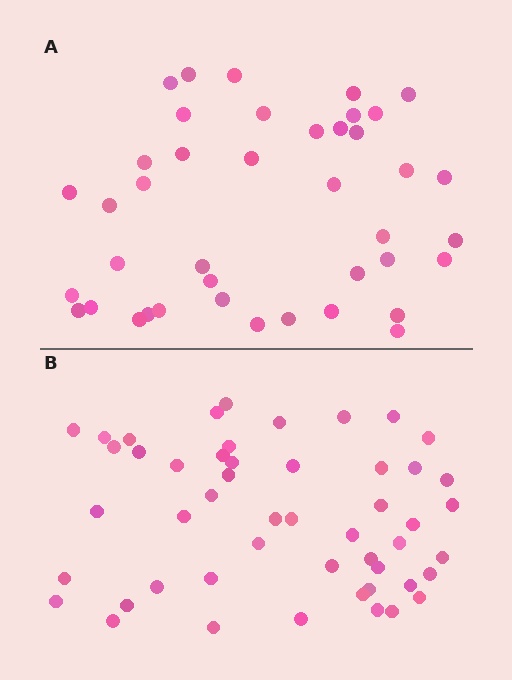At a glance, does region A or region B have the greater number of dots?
Region B (the bottom region) has more dots.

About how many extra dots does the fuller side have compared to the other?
Region B has roughly 8 or so more dots than region A.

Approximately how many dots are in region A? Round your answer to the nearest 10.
About 40 dots. (The exact count is 41, which rounds to 40.)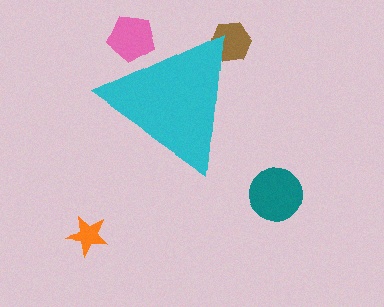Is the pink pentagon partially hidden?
Yes, the pink pentagon is partially hidden behind the cyan triangle.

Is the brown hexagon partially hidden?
Yes, the brown hexagon is partially hidden behind the cyan triangle.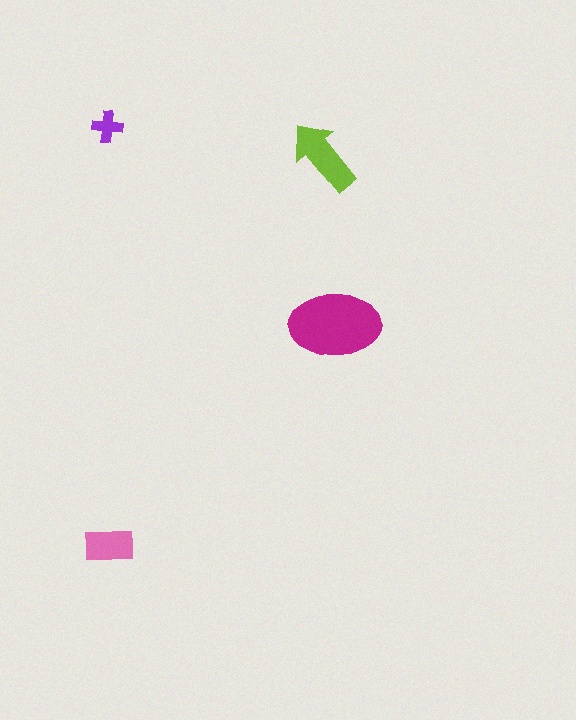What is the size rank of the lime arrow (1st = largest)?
2nd.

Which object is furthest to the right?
The magenta ellipse is rightmost.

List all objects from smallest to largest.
The purple cross, the pink rectangle, the lime arrow, the magenta ellipse.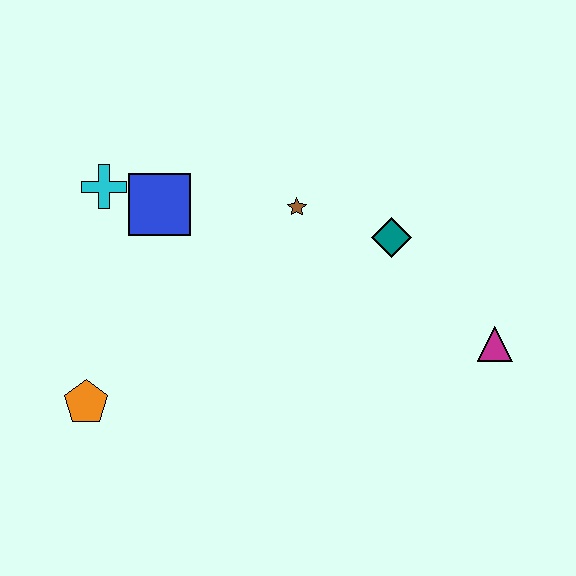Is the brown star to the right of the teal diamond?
No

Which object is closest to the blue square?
The cyan cross is closest to the blue square.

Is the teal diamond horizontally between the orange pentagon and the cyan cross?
No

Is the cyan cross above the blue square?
Yes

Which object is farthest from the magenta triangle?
The cyan cross is farthest from the magenta triangle.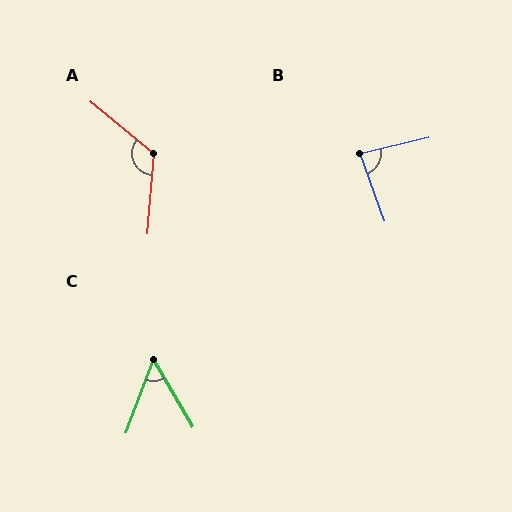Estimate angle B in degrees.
Approximately 84 degrees.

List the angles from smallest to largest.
C (51°), B (84°), A (125°).